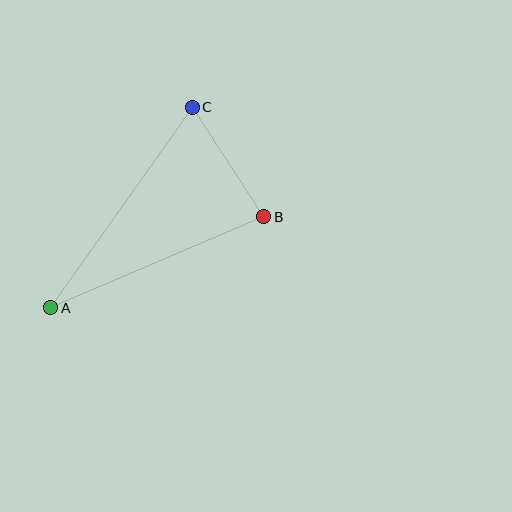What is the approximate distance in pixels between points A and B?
The distance between A and B is approximately 232 pixels.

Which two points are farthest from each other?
Points A and C are farthest from each other.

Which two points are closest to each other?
Points B and C are closest to each other.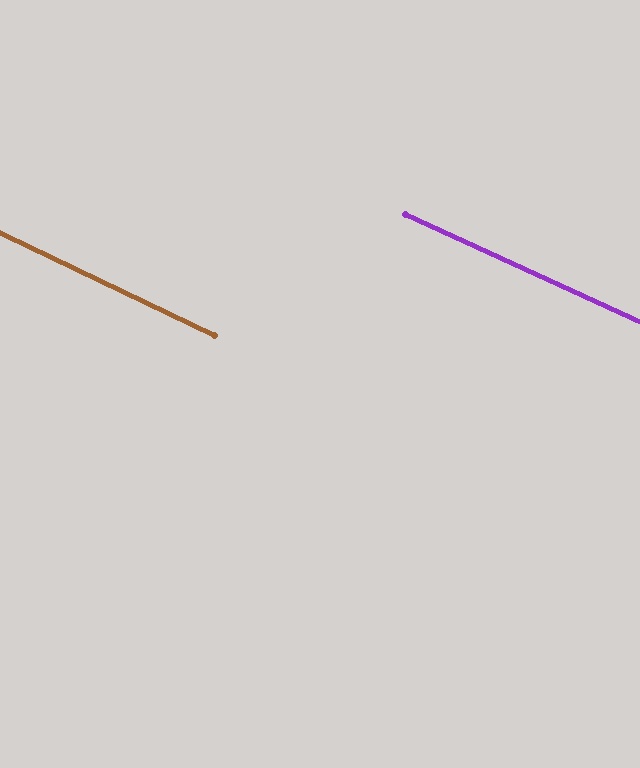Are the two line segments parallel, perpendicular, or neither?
Parallel — their directions differ by only 0.9°.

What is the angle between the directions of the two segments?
Approximately 1 degree.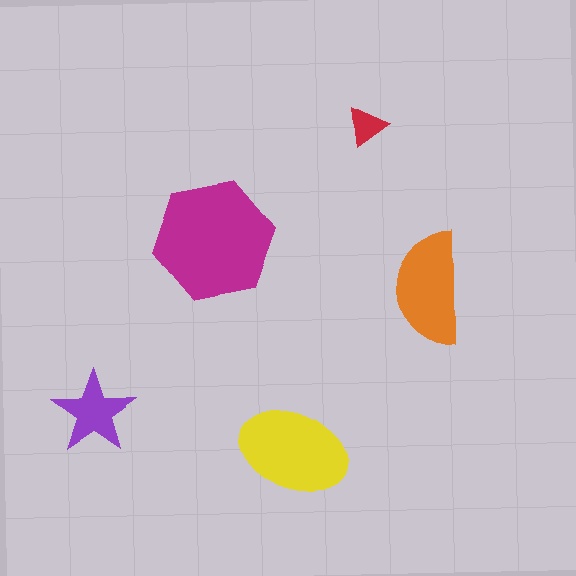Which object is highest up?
The red triangle is topmost.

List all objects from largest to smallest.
The magenta hexagon, the yellow ellipse, the orange semicircle, the purple star, the red triangle.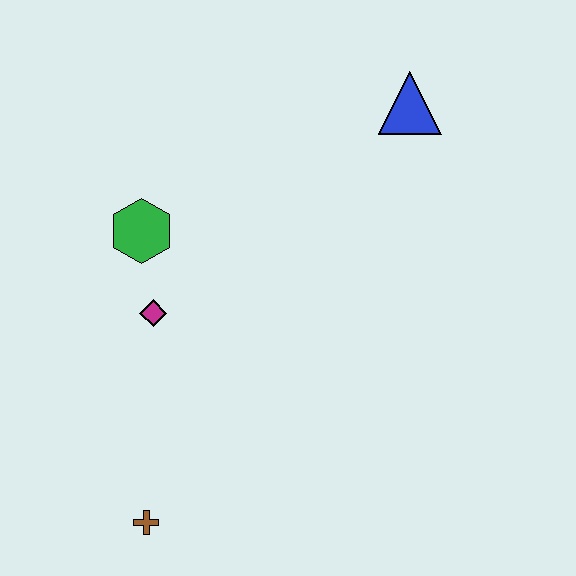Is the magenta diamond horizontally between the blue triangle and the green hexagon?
Yes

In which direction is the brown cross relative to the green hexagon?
The brown cross is below the green hexagon.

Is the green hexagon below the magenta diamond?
No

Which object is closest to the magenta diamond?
The green hexagon is closest to the magenta diamond.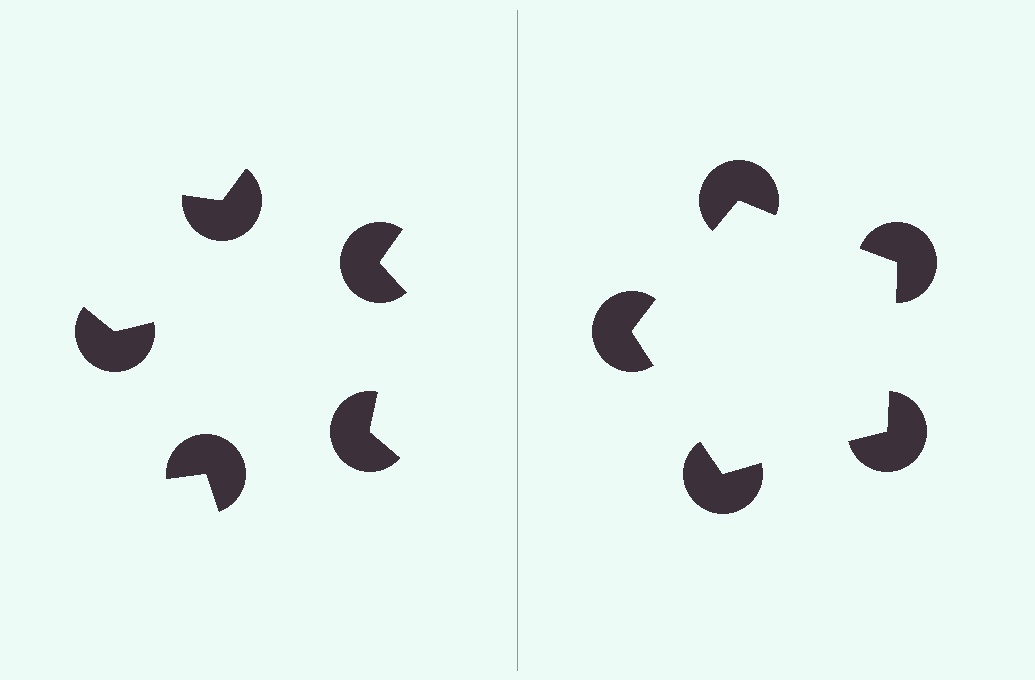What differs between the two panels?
The pac-man discs are positioned identically on both sides; only the wedge orientations differ. On the right they align to a pentagon; on the left they are misaligned.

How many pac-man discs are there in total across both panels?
10 — 5 on each side.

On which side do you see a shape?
An illusory pentagon appears on the right side. On the left side the wedge cuts are rotated, so no coherent shape forms.